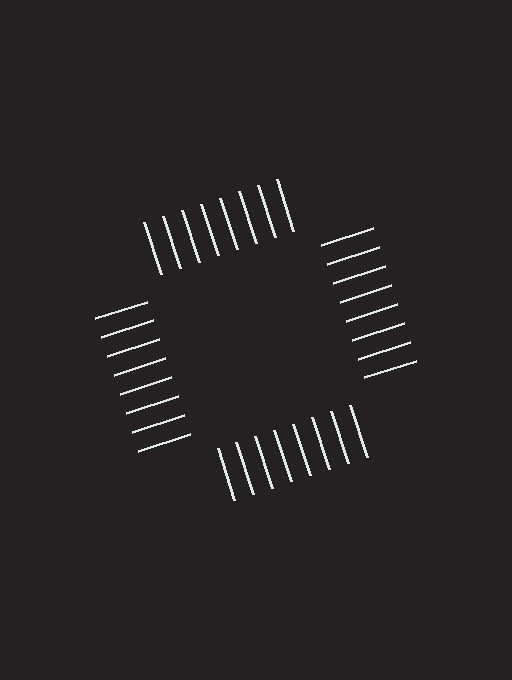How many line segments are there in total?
32 — 8 along each of the 4 edges.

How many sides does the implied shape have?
4 sides — the line-ends trace a square.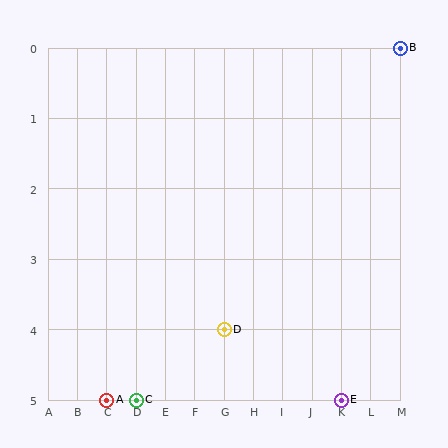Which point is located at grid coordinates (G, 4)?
Point D is at (G, 4).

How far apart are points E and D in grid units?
Points E and D are 4 columns and 1 row apart (about 4.1 grid units diagonally).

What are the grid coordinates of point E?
Point E is at grid coordinates (K, 5).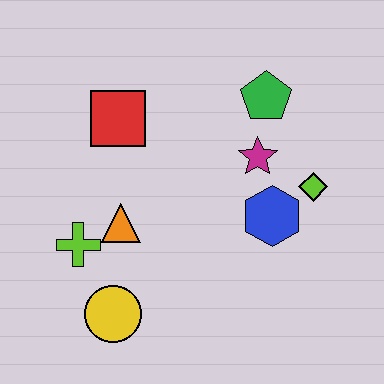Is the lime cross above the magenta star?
No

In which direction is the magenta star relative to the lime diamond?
The magenta star is to the left of the lime diamond.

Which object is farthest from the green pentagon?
The yellow circle is farthest from the green pentagon.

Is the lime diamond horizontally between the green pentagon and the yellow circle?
No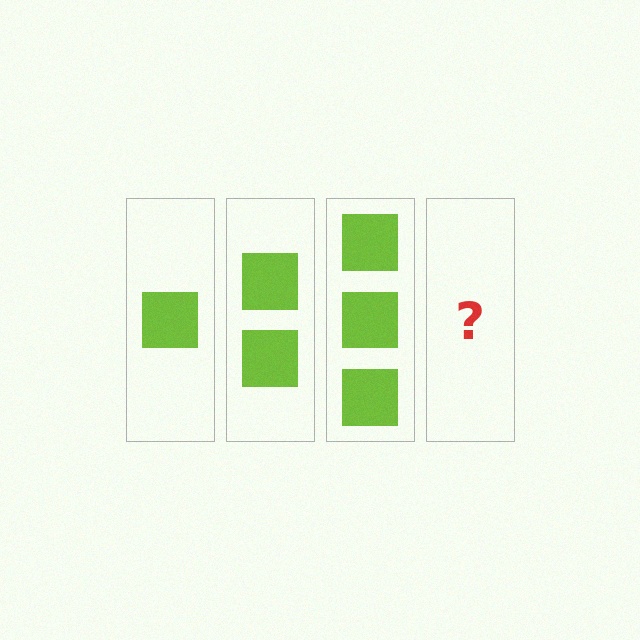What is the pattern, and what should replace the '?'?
The pattern is that each step adds one more square. The '?' should be 4 squares.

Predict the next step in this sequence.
The next step is 4 squares.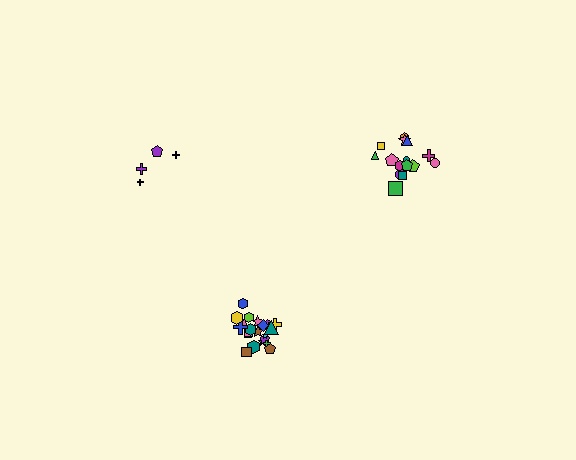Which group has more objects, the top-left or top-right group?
The top-right group.